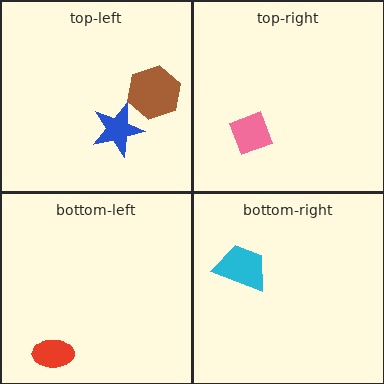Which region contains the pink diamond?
The top-right region.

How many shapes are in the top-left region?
2.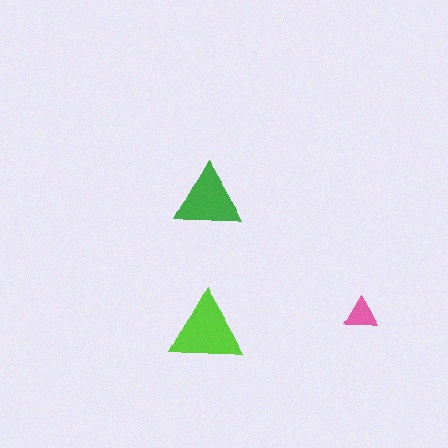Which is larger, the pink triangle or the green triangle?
The green one.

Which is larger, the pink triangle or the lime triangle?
The lime one.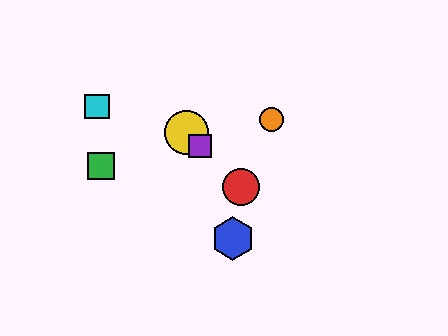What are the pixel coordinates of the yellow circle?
The yellow circle is at (186, 133).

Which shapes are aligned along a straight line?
The red circle, the yellow circle, the purple square are aligned along a straight line.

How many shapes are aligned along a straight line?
3 shapes (the red circle, the yellow circle, the purple square) are aligned along a straight line.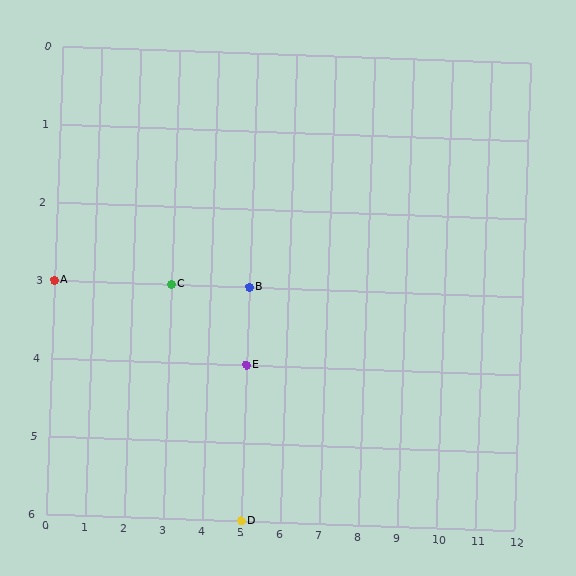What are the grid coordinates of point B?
Point B is at grid coordinates (5, 3).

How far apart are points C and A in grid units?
Points C and A are 3 columns apart.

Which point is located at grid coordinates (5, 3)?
Point B is at (5, 3).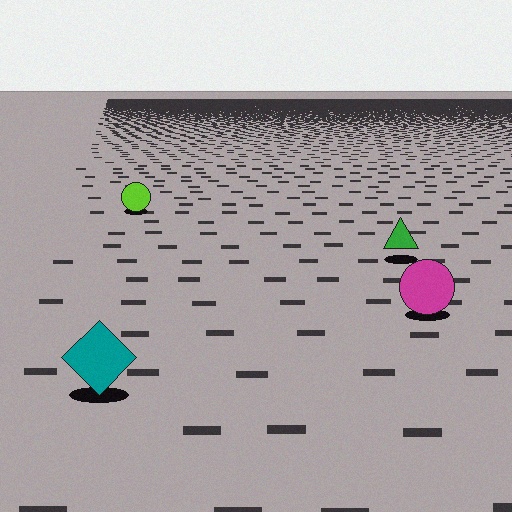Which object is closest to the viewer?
The teal diamond is closest. The texture marks near it are larger and more spread out.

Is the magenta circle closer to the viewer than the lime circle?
Yes. The magenta circle is closer — you can tell from the texture gradient: the ground texture is coarser near it.